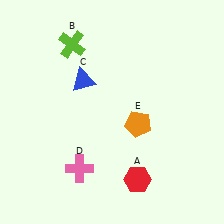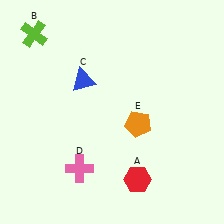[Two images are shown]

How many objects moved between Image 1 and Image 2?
1 object moved between the two images.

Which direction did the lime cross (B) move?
The lime cross (B) moved left.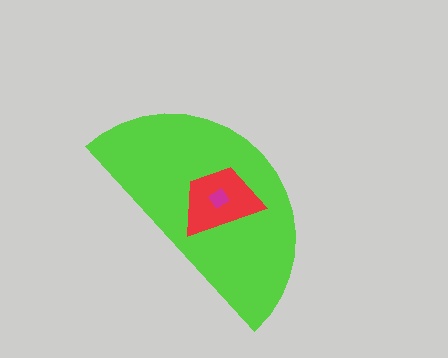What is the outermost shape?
The lime semicircle.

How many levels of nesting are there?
3.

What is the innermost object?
The magenta diamond.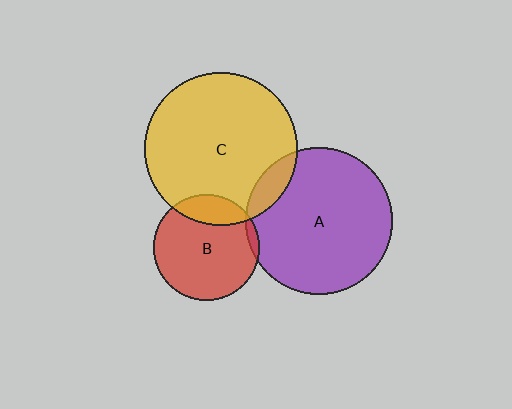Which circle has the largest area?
Circle C (yellow).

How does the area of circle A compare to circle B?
Approximately 1.9 times.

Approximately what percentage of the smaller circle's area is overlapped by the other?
Approximately 20%.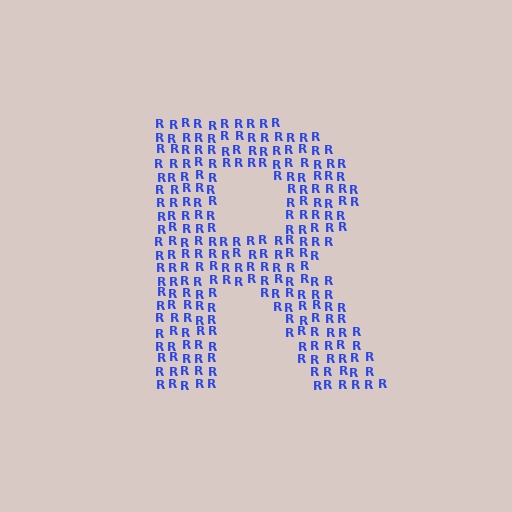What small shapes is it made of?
It is made of small letter R's.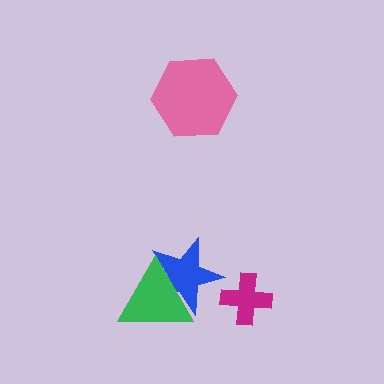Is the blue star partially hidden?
Yes, it is partially covered by another shape.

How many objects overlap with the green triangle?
1 object overlaps with the green triangle.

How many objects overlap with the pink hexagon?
0 objects overlap with the pink hexagon.